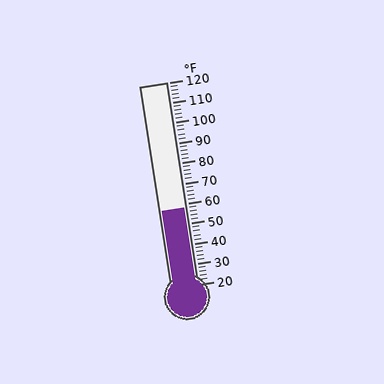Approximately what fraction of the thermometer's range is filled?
The thermometer is filled to approximately 40% of its range.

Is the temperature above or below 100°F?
The temperature is below 100°F.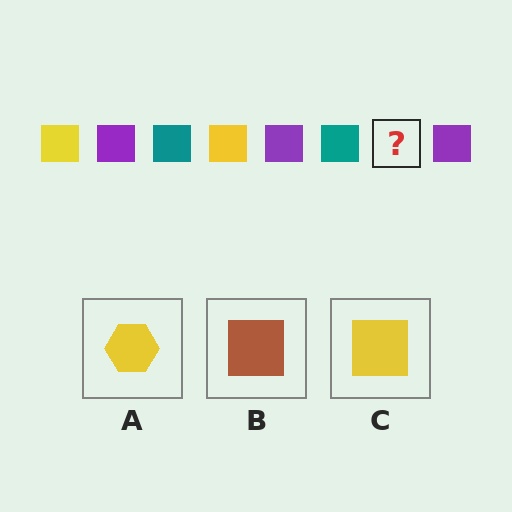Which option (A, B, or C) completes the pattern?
C.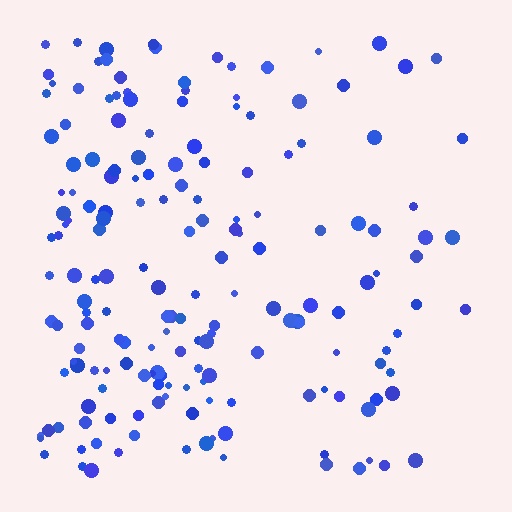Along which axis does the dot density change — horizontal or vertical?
Horizontal.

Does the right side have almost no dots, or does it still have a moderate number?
Still a moderate number, just noticeably fewer than the left.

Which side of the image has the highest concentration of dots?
The left.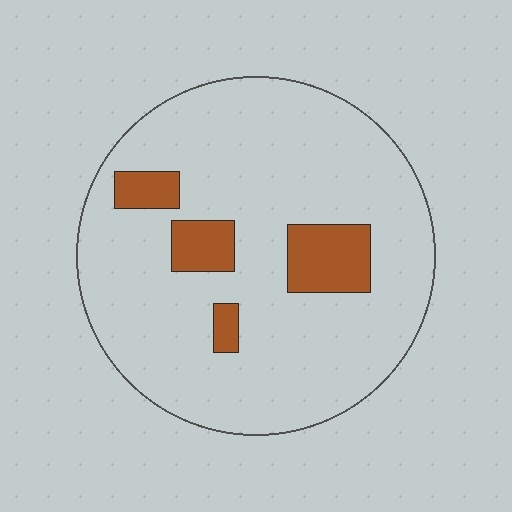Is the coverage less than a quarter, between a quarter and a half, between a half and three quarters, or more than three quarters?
Less than a quarter.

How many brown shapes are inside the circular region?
4.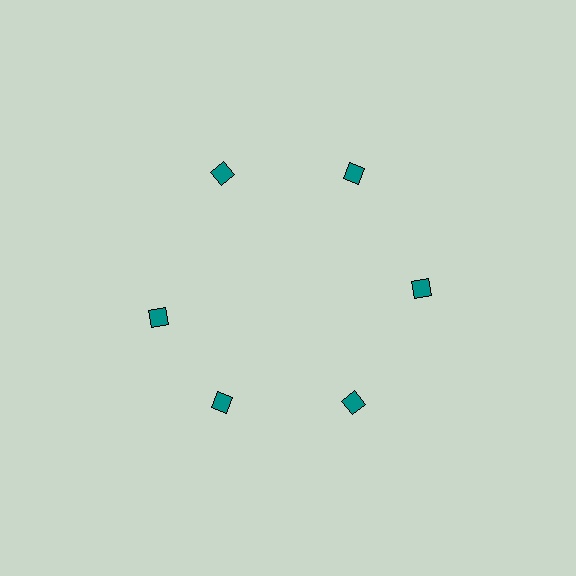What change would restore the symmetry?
The symmetry would be restored by rotating it back into even spacing with its neighbors so that all 6 diamonds sit at equal angles and equal distance from the center.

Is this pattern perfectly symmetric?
No. The 6 teal diamonds are arranged in a ring, but one element near the 9 o'clock position is rotated out of alignment along the ring, breaking the 6-fold rotational symmetry.